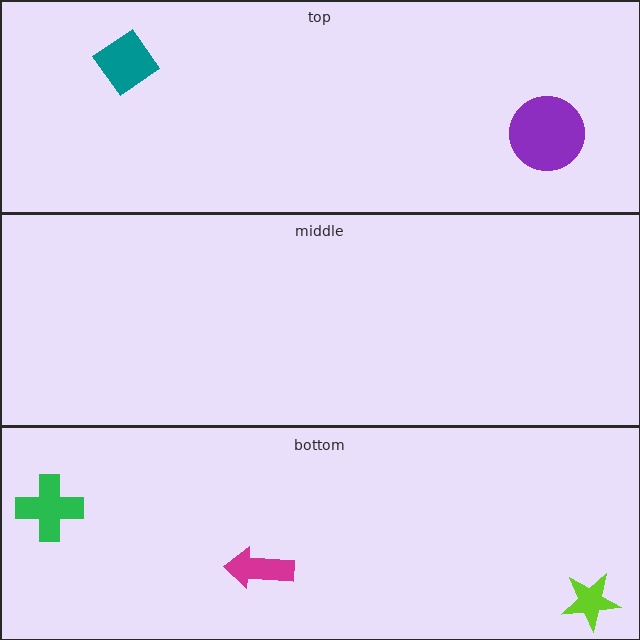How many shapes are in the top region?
2.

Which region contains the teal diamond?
The top region.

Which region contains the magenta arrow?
The bottom region.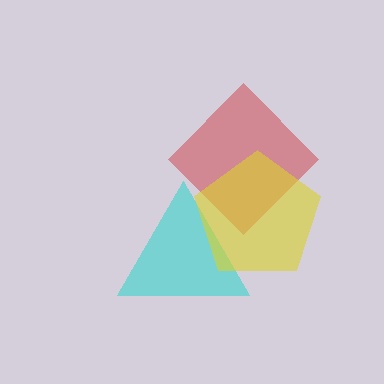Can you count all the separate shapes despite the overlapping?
Yes, there are 3 separate shapes.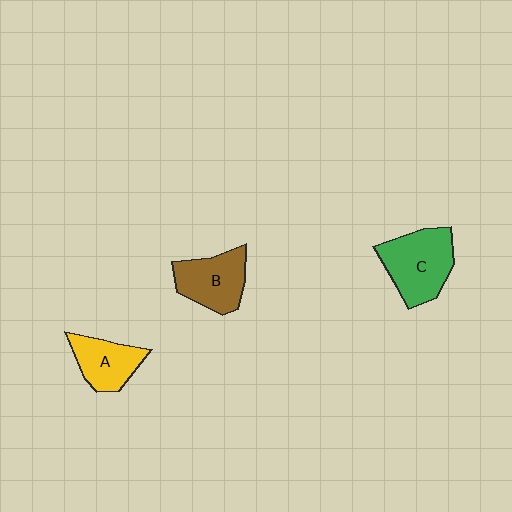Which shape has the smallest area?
Shape A (yellow).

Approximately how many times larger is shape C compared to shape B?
Approximately 1.2 times.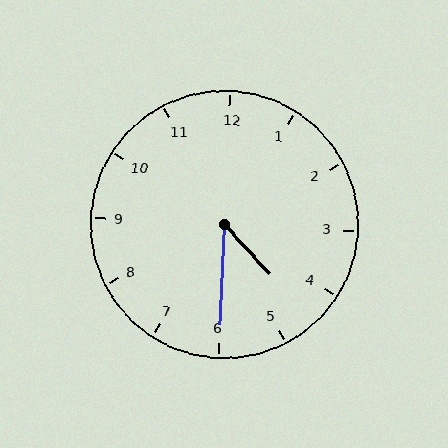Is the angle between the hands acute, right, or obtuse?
It is acute.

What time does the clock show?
4:30.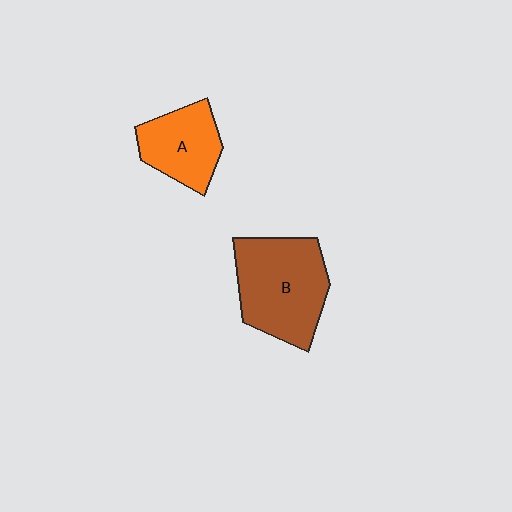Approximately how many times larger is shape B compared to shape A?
Approximately 1.6 times.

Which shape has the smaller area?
Shape A (orange).